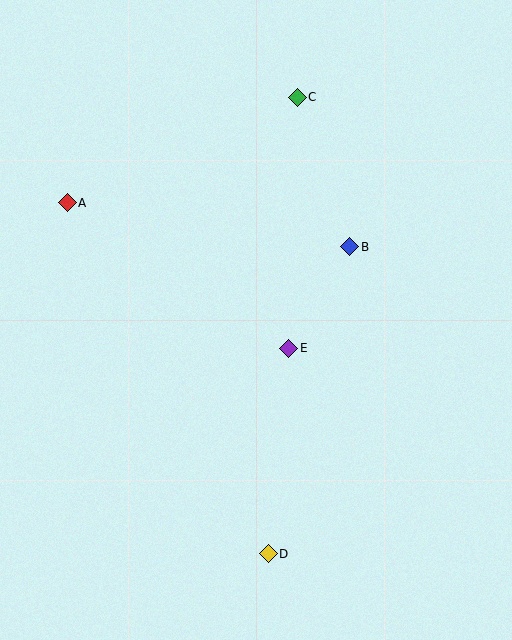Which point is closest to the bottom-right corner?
Point D is closest to the bottom-right corner.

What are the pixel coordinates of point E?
Point E is at (289, 348).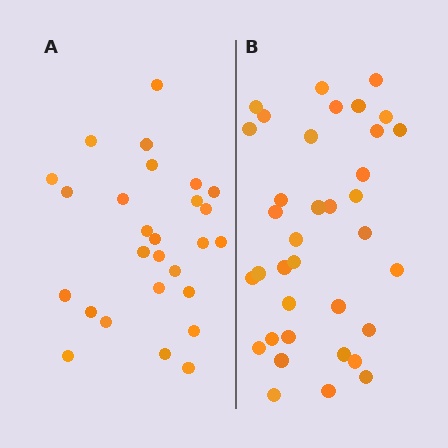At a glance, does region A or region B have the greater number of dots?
Region B (the right region) has more dots.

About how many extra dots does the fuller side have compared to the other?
Region B has roughly 8 or so more dots than region A.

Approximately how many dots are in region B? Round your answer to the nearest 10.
About 40 dots. (The exact count is 36, which rounds to 40.)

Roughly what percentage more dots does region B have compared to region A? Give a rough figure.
About 35% more.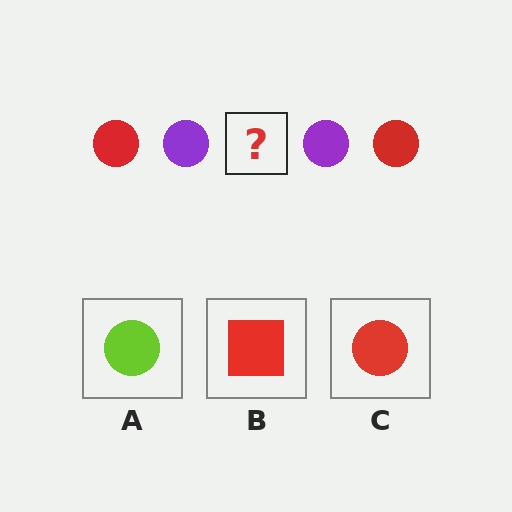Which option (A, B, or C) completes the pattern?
C.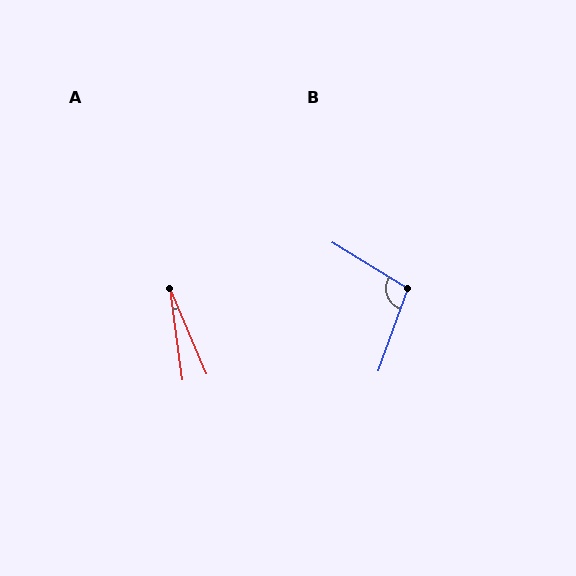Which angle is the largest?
B, at approximately 102 degrees.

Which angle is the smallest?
A, at approximately 15 degrees.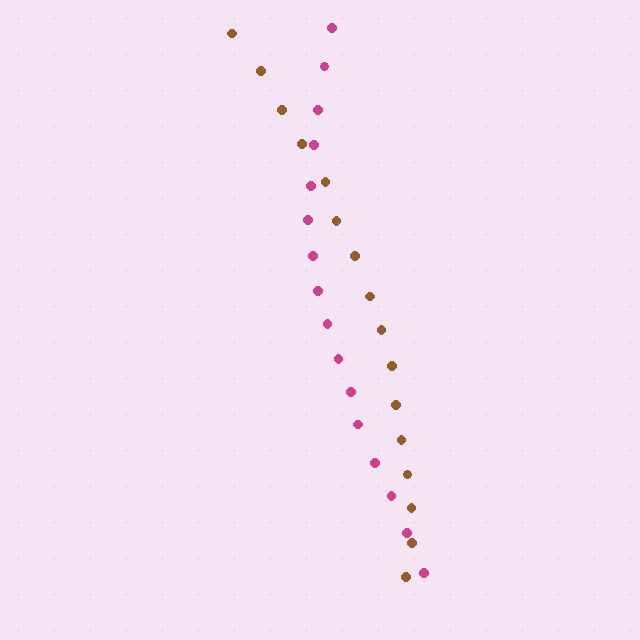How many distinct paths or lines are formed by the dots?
There are 2 distinct paths.